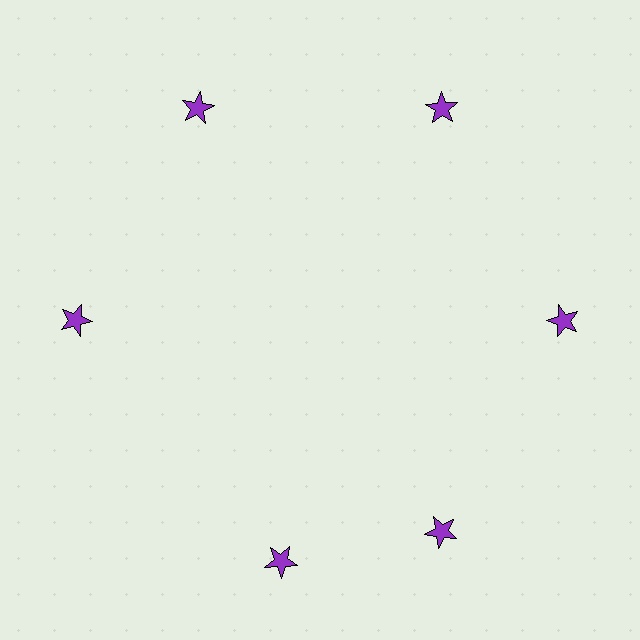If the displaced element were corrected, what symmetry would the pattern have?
It would have 6-fold rotational symmetry — the pattern would map onto itself every 60 degrees.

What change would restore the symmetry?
The symmetry would be restored by rotating it back into even spacing with its neighbors so that all 6 stars sit at equal angles and equal distance from the center.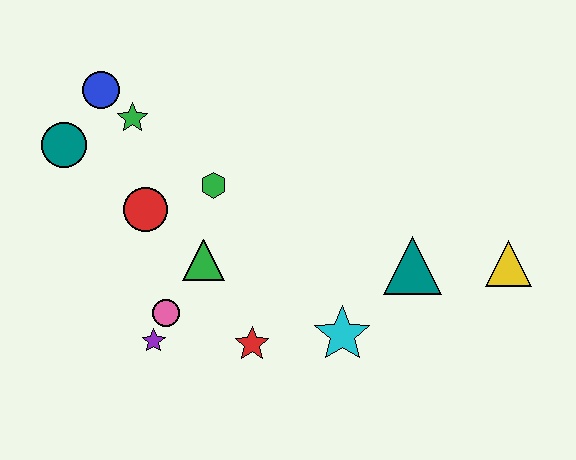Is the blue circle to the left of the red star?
Yes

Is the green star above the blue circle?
No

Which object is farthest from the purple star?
The yellow triangle is farthest from the purple star.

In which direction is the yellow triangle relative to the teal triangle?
The yellow triangle is to the right of the teal triangle.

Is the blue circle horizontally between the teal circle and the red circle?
Yes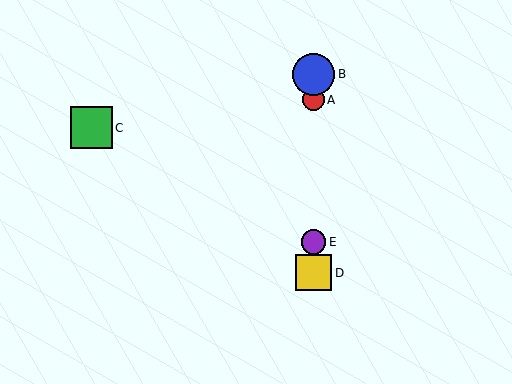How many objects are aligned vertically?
4 objects (A, B, D, E) are aligned vertically.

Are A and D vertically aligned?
Yes, both are at x≈314.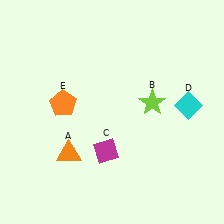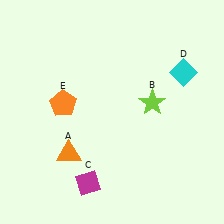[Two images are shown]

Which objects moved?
The objects that moved are: the magenta diamond (C), the cyan diamond (D).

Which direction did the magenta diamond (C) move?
The magenta diamond (C) moved down.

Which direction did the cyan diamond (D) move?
The cyan diamond (D) moved up.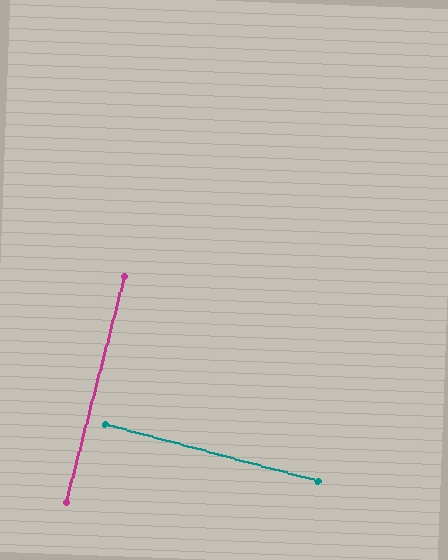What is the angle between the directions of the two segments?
Approximately 90 degrees.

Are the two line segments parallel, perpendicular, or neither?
Perpendicular — they meet at approximately 90°.